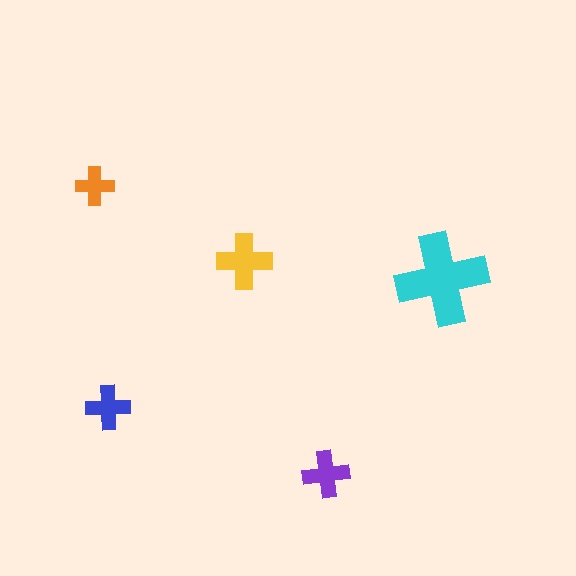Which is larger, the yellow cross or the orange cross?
The yellow one.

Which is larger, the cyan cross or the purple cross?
The cyan one.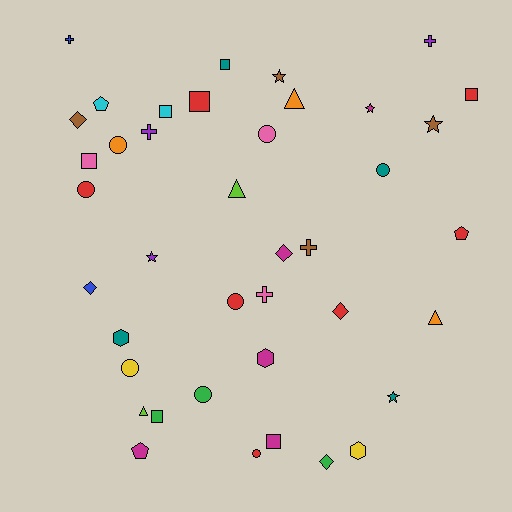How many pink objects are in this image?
There are 3 pink objects.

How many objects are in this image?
There are 40 objects.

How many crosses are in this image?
There are 5 crosses.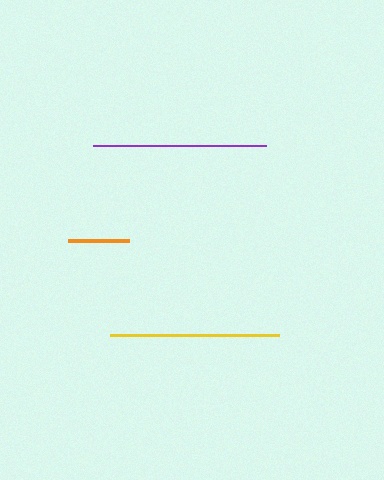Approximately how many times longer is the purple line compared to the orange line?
The purple line is approximately 2.9 times the length of the orange line.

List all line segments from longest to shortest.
From longest to shortest: purple, yellow, orange.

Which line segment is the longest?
The purple line is the longest at approximately 174 pixels.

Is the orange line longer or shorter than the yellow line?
The yellow line is longer than the orange line.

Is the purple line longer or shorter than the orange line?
The purple line is longer than the orange line.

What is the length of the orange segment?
The orange segment is approximately 61 pixels long.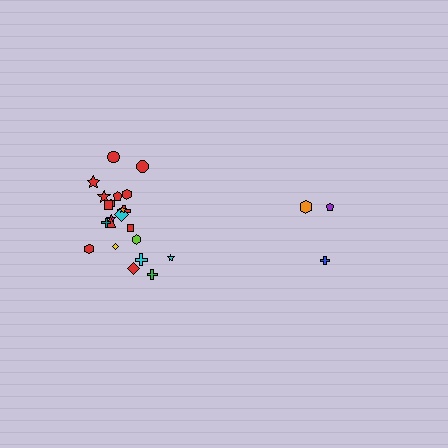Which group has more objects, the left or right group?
The left group.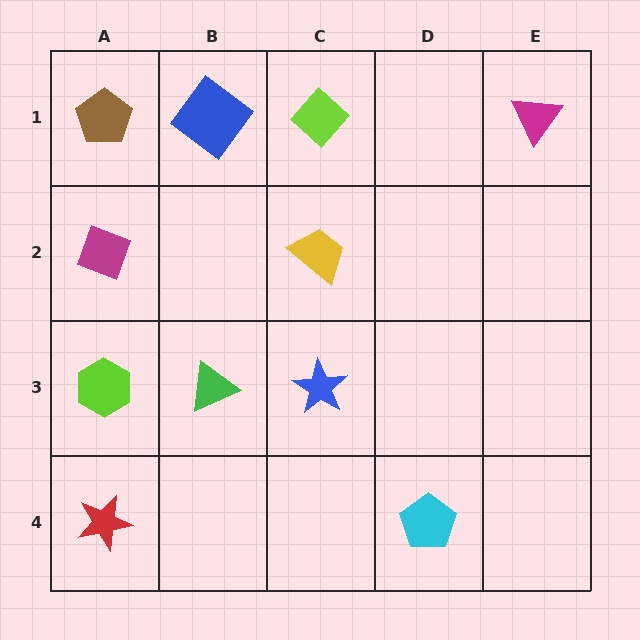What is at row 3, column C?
A blue star.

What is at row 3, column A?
A lime hexagon.